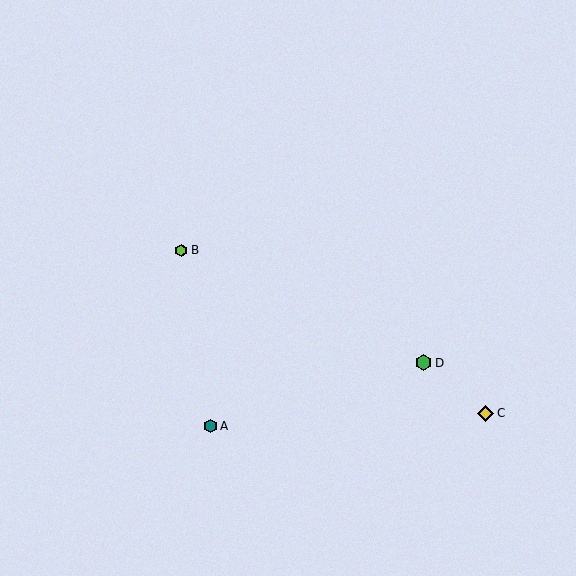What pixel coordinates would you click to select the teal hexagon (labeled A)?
Click at (211, 426) to select the teal hexagon A.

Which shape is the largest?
The green hexagon (labeled D) is the largest.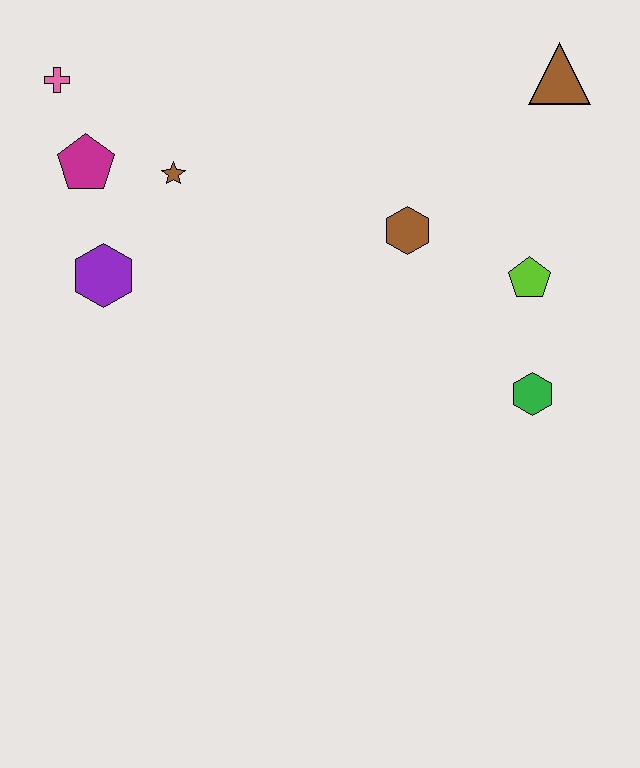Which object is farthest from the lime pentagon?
The pink cross is farthest from the lime pentagon.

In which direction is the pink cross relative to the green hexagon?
The pink cross is to the left of the green hexagon.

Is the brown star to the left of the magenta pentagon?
No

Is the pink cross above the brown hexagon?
Yes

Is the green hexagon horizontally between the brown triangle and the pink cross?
Yes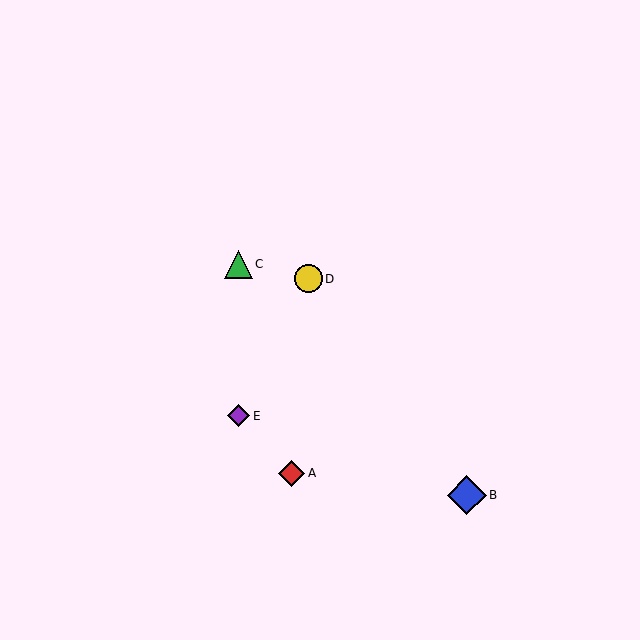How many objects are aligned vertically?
2 objects (C, E) are aligned vertically.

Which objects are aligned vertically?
Objects C, E are aligned vertically.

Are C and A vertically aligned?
No, C is at x≈238 and A is at x≈292.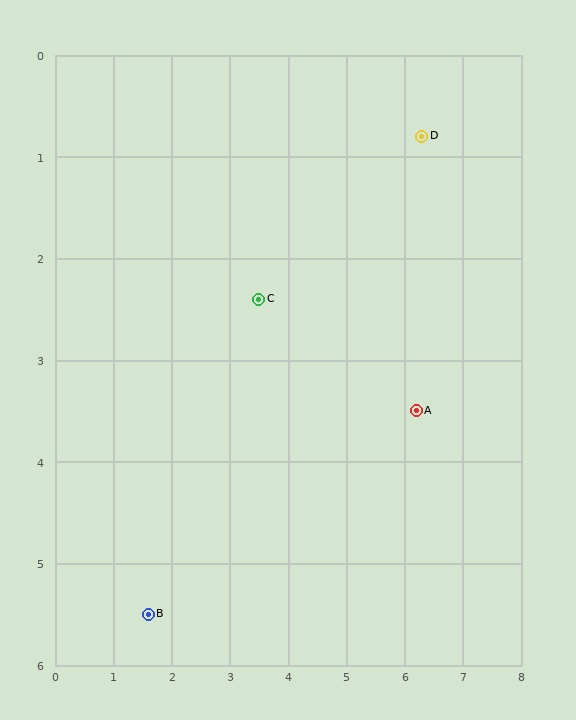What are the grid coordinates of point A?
Point A is at approximately (6.2, 3.5).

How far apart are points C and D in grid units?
Points C and D are about 3.2 grid units apart.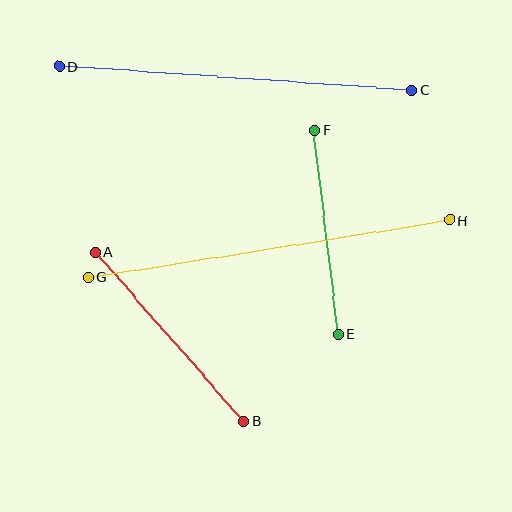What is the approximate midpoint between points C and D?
The midpoint is at approximately (236, 78) pixels.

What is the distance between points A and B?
The distance is approximately 225 pixels.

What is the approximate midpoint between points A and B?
The midpoint is at approximately (169, 337) pixels.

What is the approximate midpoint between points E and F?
The midpoint is at approximately (326, 232) pixels.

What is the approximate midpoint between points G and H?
The midpoint is at approximately (269, 249) pixels.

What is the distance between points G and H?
The distance is approximately 366 pixels.